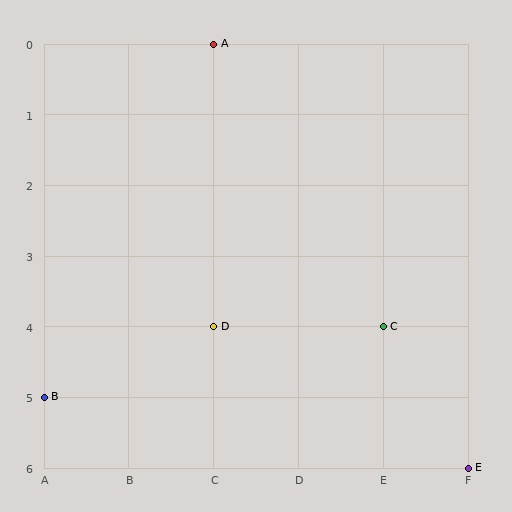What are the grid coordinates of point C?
Point C is at grid coordinates (E, 4).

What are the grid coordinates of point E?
Point E is at grid coordinates (F, 6).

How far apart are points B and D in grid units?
Points B and D are 2 columns and 1 row apart (about 2.2 grid units diagonally).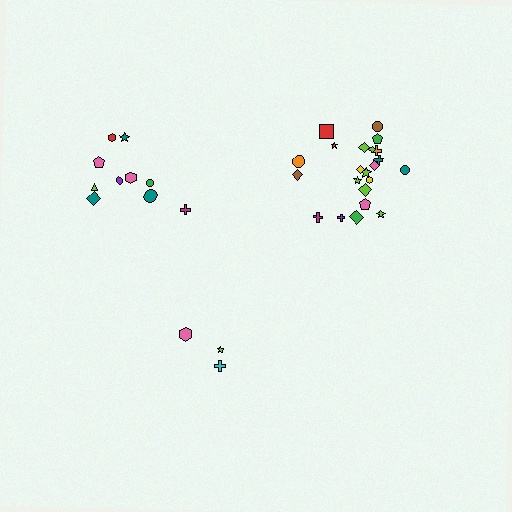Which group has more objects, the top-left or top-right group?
The top-right group.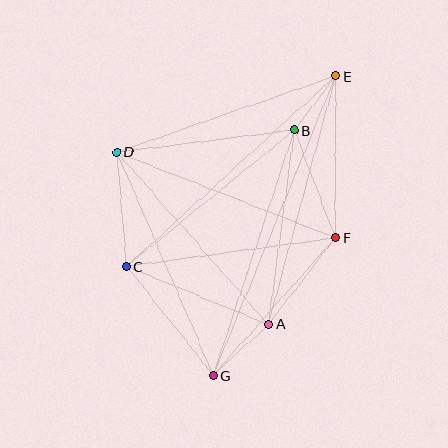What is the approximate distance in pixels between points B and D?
The distance between B and D is approximately 179 pixels.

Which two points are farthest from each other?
Points E and G are farthest from each other.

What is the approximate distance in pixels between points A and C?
The distance between A and C is approximately 153 pixels.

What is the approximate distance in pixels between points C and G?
The distance between C and G is approximately 139 pixels.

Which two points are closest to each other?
Points B and E are closest to each other.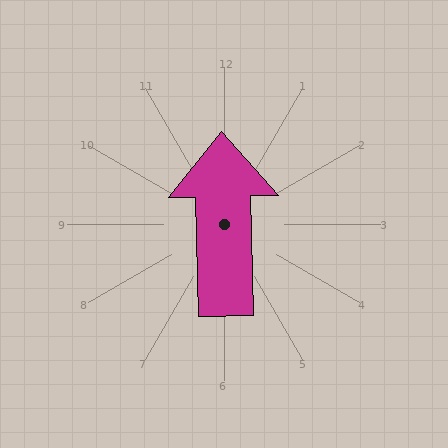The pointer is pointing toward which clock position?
Roughly 12 o'clock.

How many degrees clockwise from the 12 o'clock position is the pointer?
Approximately 359 degrees.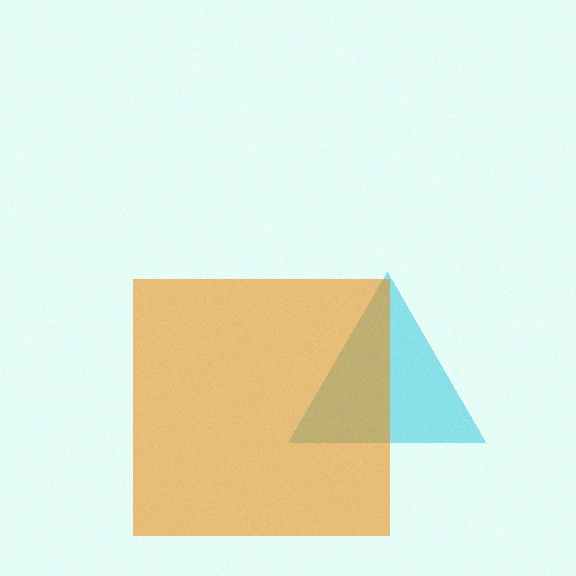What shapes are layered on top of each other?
The layered shapes are: a cyan triangle, an orange square.